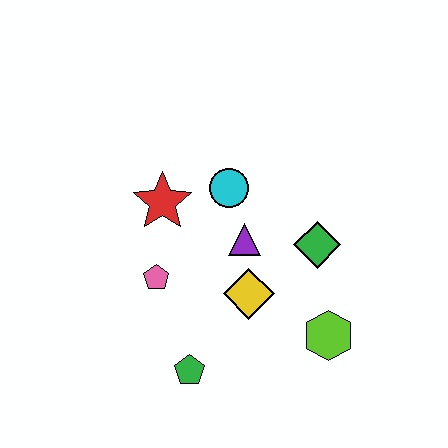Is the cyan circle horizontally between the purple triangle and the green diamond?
No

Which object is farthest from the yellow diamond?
The red star is farthest from the yellow diamond.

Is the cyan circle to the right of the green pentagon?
Yes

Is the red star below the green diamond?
No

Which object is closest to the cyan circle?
The purple triangle is closest to the cyan circle.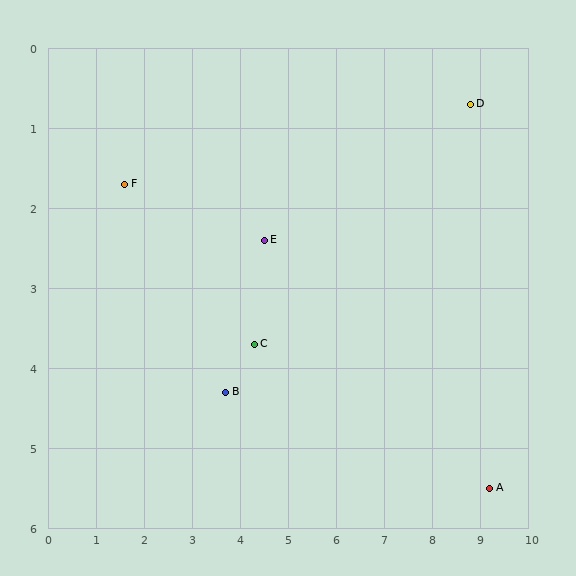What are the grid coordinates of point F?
Point F is at approximately (1.6, 1.7).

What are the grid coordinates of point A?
Point A is at approximately (9.2, 5.5).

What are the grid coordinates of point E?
Point E is at approximately (4.5, 2.4).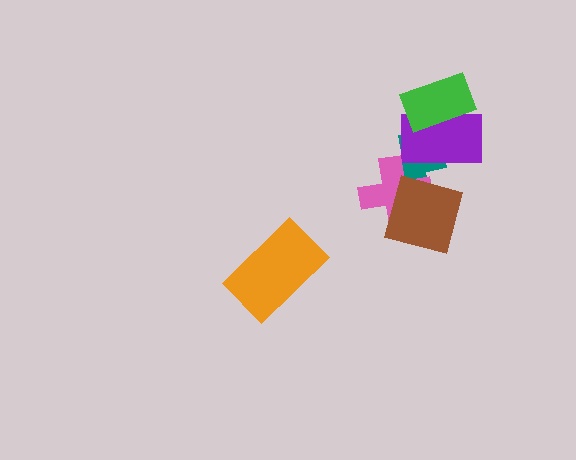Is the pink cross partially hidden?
Yes, it is partially covered by another shape.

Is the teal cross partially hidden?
Yes, it is partially covered by another shape.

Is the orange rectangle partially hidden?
No, no other shape covers it.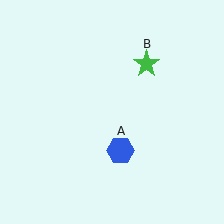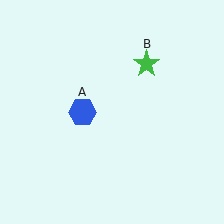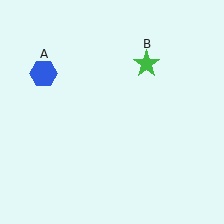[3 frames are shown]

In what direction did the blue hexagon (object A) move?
The blue hexagon (object A) moved up and to the left.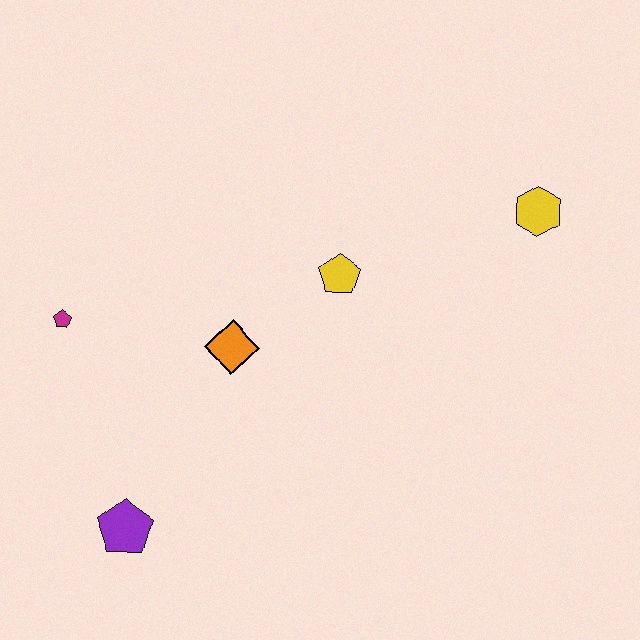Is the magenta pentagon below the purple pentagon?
No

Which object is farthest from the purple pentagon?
The yellow hexagon is farthest from the purple pentagon.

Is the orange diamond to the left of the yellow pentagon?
Yes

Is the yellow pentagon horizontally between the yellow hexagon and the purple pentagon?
Yes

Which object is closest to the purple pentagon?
The orange diamond is closest to the purple pentagon.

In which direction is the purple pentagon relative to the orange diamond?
The purple pentagon is below the orange diamond.